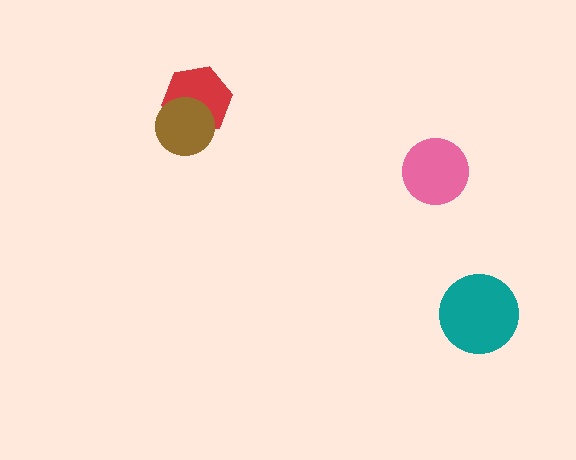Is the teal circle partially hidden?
No, no other shape covers it.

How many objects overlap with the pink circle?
0 objects overlap with the pink circle.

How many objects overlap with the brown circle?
1 object overlaps with the brown circle.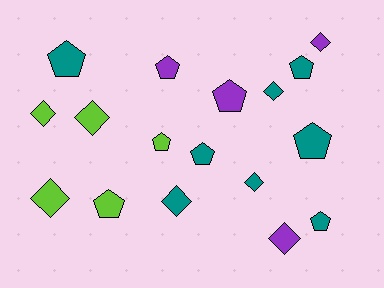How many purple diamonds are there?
There are 2 purple diamonds.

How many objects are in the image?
There are 17 objects.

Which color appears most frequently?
Teal, with 8 objects.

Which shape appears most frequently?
Pentagon, with 9 objects.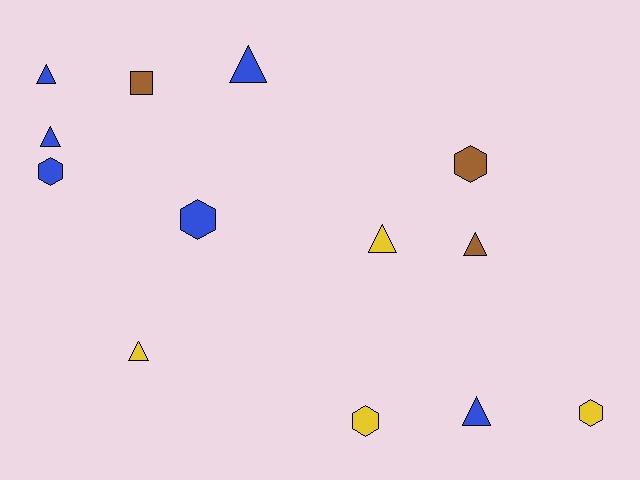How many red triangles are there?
There are no red triangles.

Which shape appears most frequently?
Triangle, with 7 objects.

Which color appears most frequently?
Blue, with 6 objects.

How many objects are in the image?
There are 13 objects.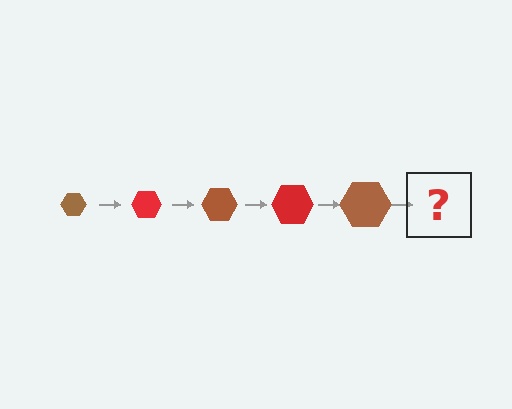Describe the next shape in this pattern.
It should be a red hexagon, larger than the previous one.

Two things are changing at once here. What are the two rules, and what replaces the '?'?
The two rules are that the hexagon grows larger each step and the color cycles through brown and red. The '?' should be a red hexagon, larger than the previous one.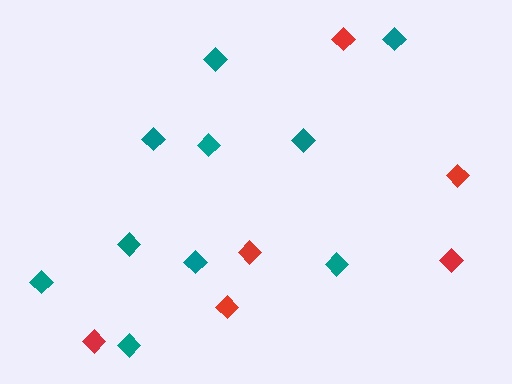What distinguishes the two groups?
There are 2 groups: one group of red diamonds (6) and one group of teal diamonds (10).